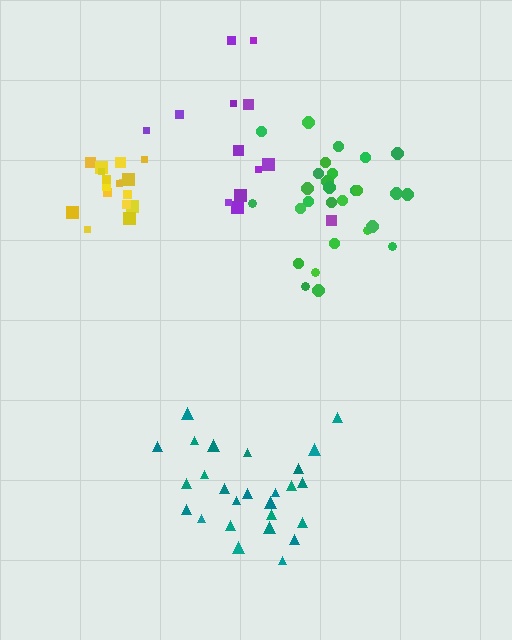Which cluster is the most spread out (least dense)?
Purple.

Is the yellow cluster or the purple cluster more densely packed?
Yellow.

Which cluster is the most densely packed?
Yellow.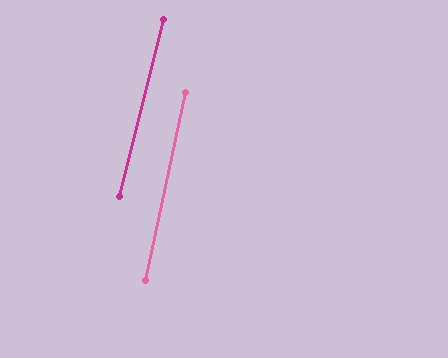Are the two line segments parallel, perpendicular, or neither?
Parallel — their directions differ by only 1.8°.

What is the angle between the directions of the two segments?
Approximately 2 degrees.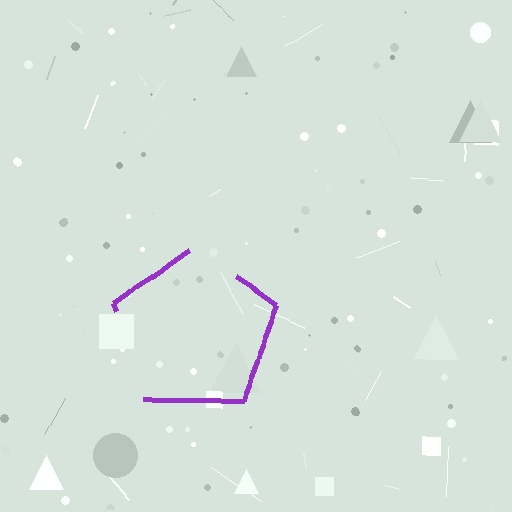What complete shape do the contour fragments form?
The contour fragments form a pentagon.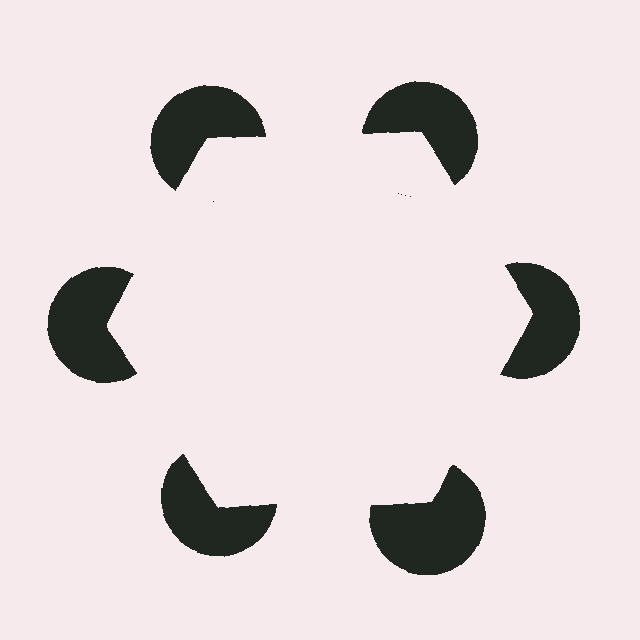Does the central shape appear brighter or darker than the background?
It typically appears slightly brighter than the background, even though no actual brightness change is drawn.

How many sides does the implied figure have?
6 sides.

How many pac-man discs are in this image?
There are 6 — one at each vertex of the illusory hexagon.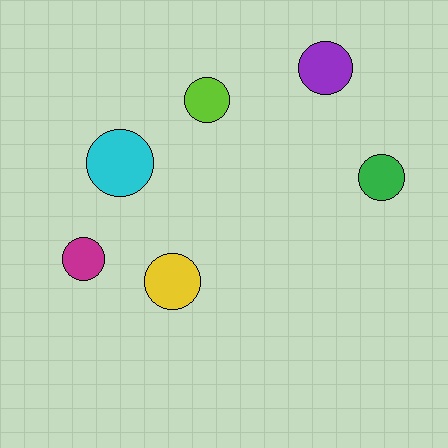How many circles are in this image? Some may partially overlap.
There are 6 circles.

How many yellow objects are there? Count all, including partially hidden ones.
There is 1 yellow object.